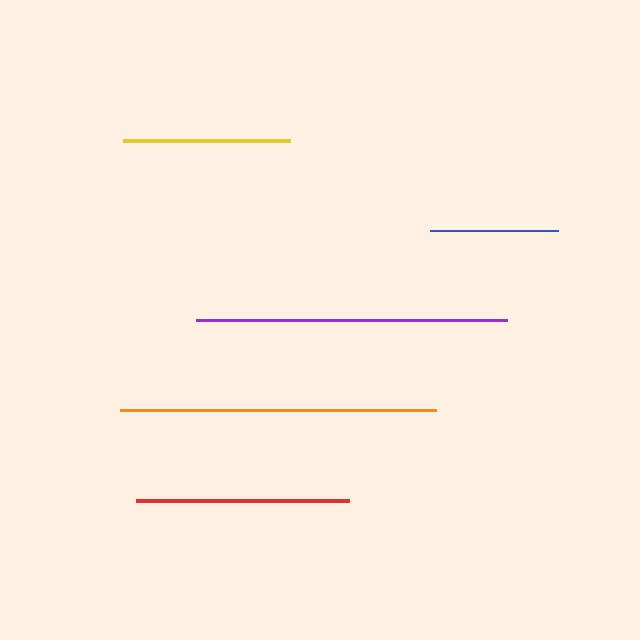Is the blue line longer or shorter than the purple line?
The purple line is longer than the blue line.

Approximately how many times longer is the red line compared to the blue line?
The red line is approximately 1.7 times the length of the blue line.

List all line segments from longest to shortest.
From longest to shortest: orange, purple, red, yellow, blue.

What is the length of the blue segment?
The blue segment is approximately 128 pixels long.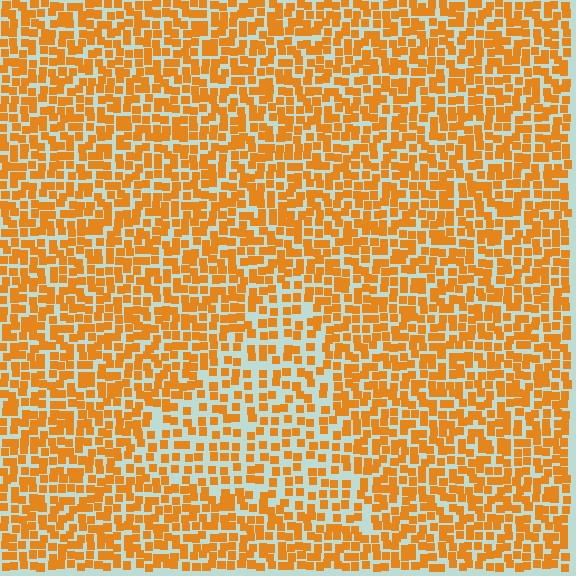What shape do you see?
I see a triangle.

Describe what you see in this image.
The image contains small orange elements arranged at two different densities. A triangle-shaped region is visible where the elements are less densely packed than the surrounding area.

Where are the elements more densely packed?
The elements are more densely packed outside the triangle boundary.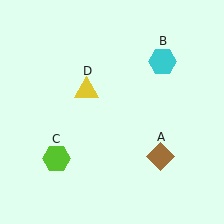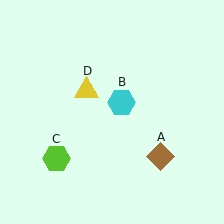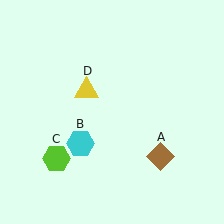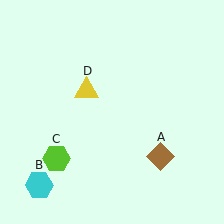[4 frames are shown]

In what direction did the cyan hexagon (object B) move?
The cyan hexagon (object B) moved down and to the left.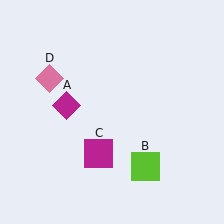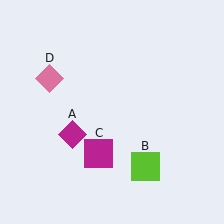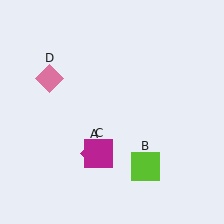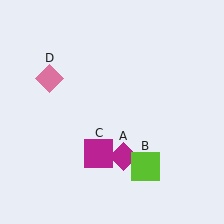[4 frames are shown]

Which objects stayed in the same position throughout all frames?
Lime square (object B) and magenta square (object C) and pink diamond (object D) remained stationary.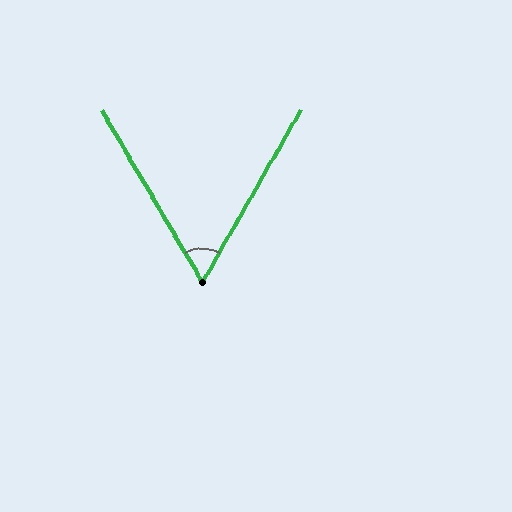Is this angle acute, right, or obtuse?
It is acute.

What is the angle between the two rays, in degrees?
Approximately 60 degrees.